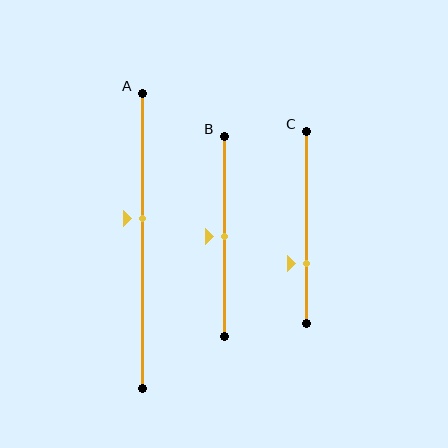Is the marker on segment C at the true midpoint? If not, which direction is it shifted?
No, the marker on segment C is shifted downward by about 19% of the segment length.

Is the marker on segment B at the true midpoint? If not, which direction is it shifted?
Yes, the marker on segment B is at the true midpoint.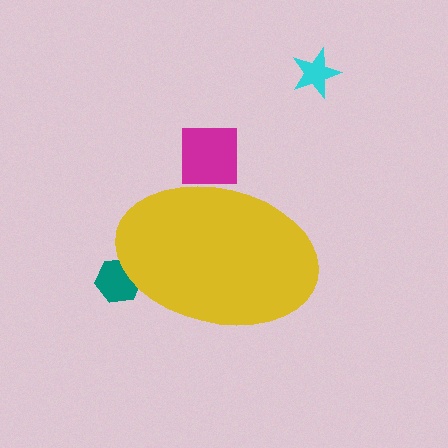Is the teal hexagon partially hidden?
Yes, the teal hexagon is partially hidden behind the yellow ellipse.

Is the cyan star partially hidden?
No, the cyan star is fully visible.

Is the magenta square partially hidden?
Yes, the magenta square is partially hidden behind the yellow ellipse.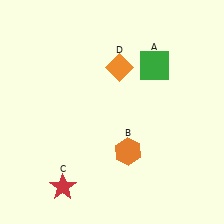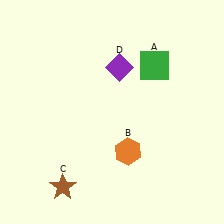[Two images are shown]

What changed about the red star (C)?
In Image 1, C is red. In Image 2, it changed to brown.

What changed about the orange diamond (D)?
In Image 1, D is orange. In Image 2, it changed to purple.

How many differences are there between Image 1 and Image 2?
There are 2 differences between the two images.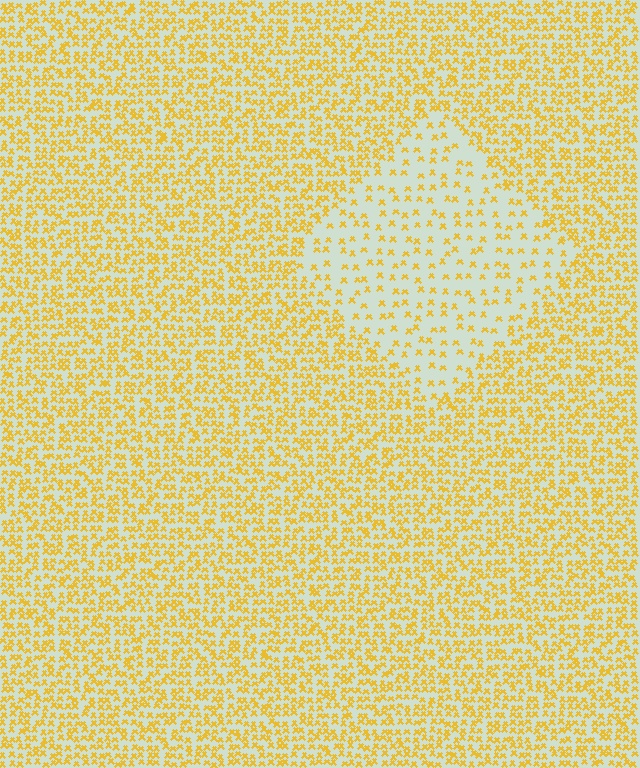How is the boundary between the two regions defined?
The boundary is defined by a change in element density (approximately 2.5x ratio). All elements are the same color, size, and shape.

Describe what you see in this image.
The image contains small yellow elements arranged at two different densities. A diamond-shaped region is visible where the elements are less densely packed than the surrounding area.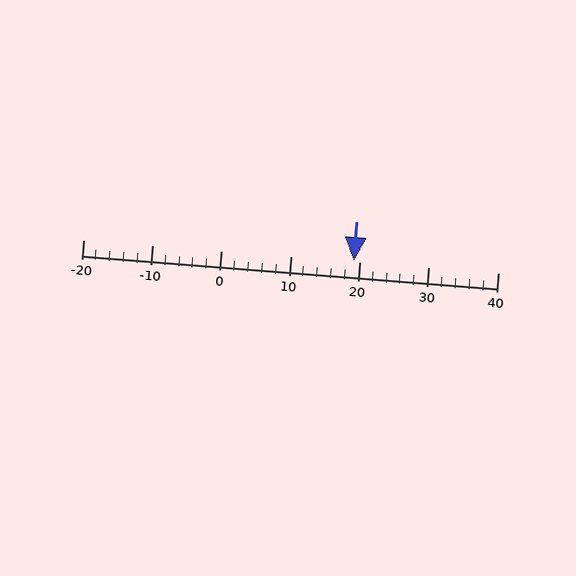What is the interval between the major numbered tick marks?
The major tick marks are spaced 10 units apart.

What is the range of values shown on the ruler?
The ruler shows values from -20 to 40.